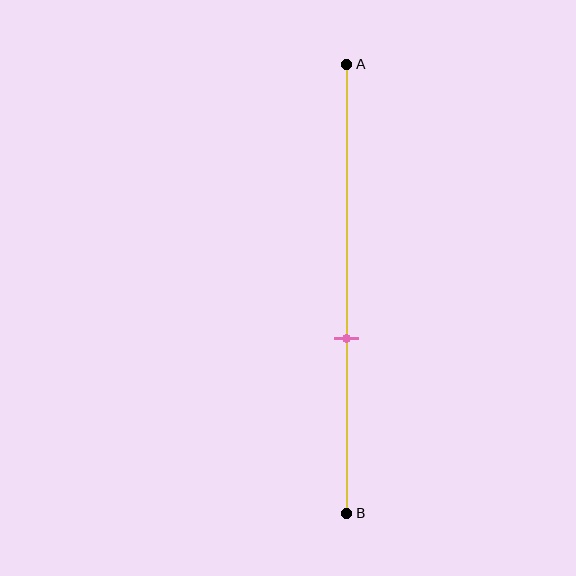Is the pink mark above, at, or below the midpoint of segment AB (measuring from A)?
The pink mark is below the midpoint of segment AB.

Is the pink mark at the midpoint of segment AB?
No, the mark is at about 60% from A, not at the 50% midpoint.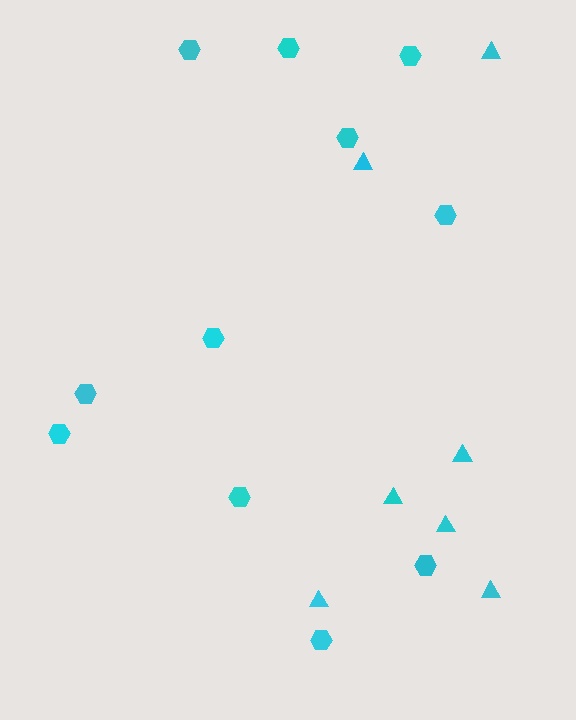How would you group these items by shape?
There are 2 groups: one group of triangles (7) and one group of hexagons (11).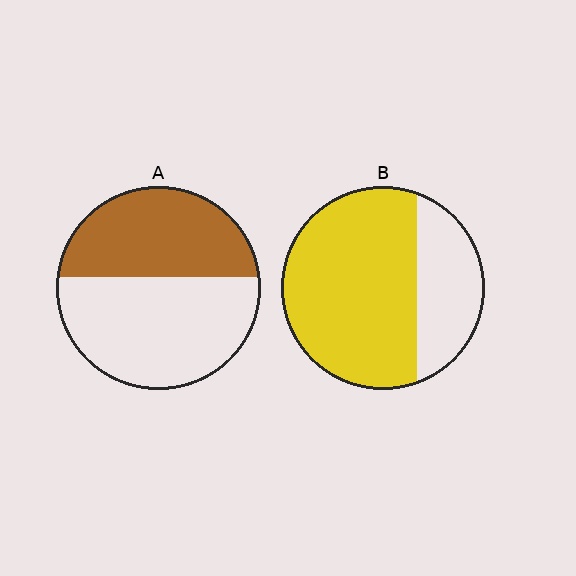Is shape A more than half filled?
No.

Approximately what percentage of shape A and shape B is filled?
A is approximately 45% and B is approximately 70%.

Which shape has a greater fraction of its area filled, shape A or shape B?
Shape B.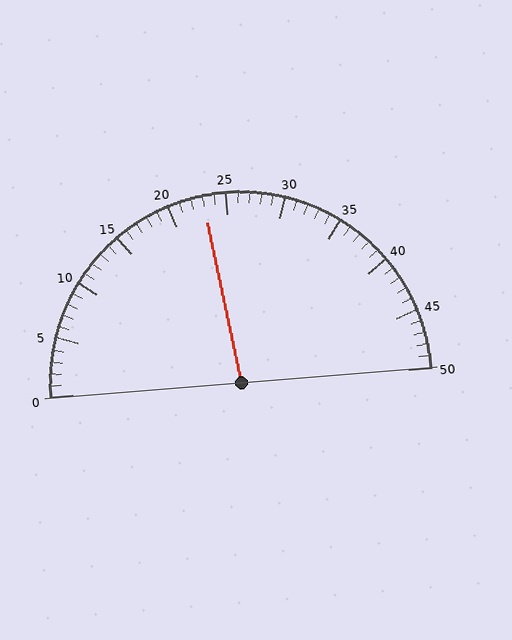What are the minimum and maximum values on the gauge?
The gauge ranges from 0 to 50.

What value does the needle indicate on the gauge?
The needle indicates approximately 23.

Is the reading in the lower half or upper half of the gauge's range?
The reading is in the lower half of the range (0 to 50).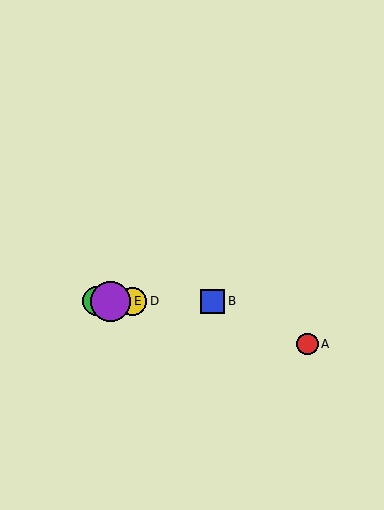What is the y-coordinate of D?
Object D is at y≈301.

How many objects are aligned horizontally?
4 objects (B, C, D, E) are aligned horizontally.